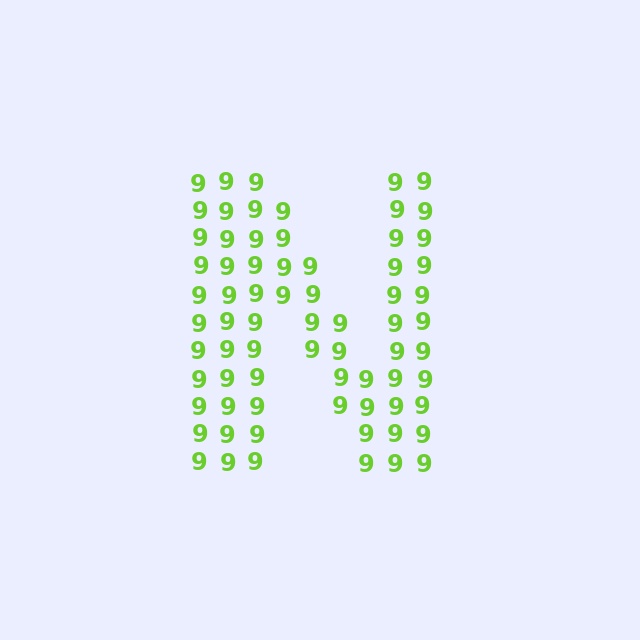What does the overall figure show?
The overall figure shows the letter N.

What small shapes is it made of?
It is made of small digit 9's.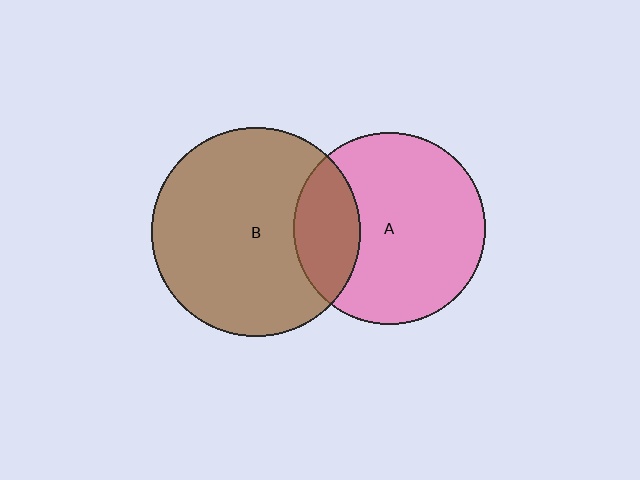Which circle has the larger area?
Circle B (brown).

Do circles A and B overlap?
Yes.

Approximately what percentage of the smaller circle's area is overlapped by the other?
Approximately 25%.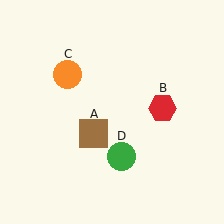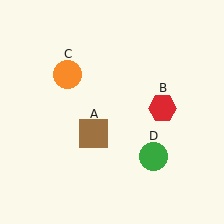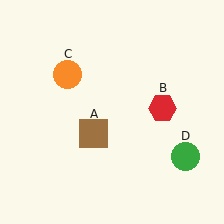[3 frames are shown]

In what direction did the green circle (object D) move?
The green circle (object D) moved right.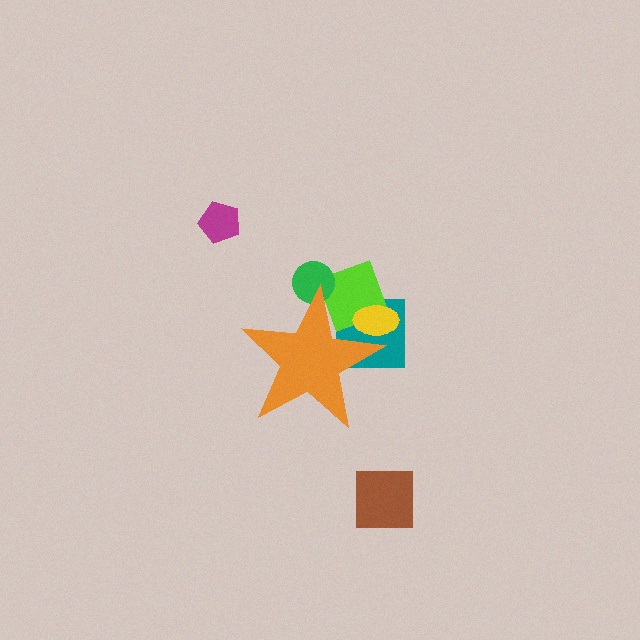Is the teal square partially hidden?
Yes, the teal square is partially hidden behind the orange star.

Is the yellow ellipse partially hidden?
Yes, the yellow ellipse is partially hidden behind the orange star.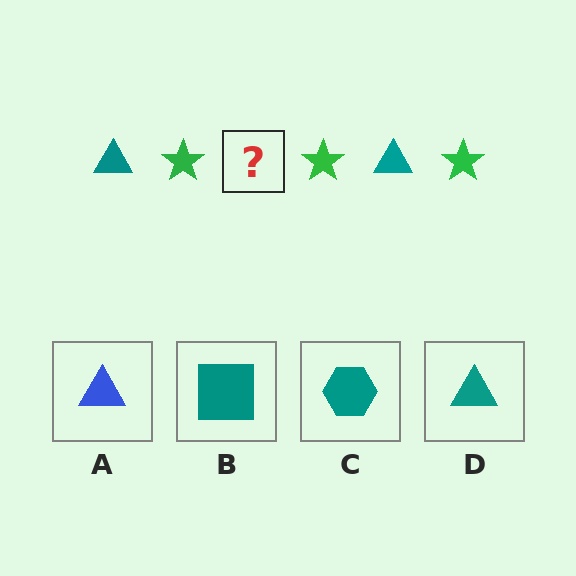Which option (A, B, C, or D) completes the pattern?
D.